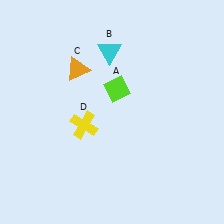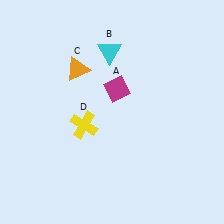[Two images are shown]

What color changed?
The diamond (A) changed from lime in Image 1 to magenta in Image 2.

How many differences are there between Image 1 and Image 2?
There is 1 difference between the two images.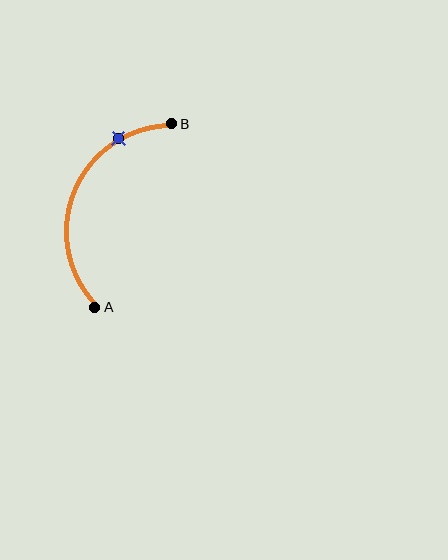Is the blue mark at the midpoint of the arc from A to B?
No. The blue mark lies on the arc but is closer to endpoint B. The arc midpoint would be at the point on the curve equidistant along the arc from both A and B.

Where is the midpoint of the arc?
The arc midpoint is the point on the curve farthest from the straight line joining A and B. It sits to the left of that line.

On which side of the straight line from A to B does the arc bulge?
The arc bulges to the left of the straight line connecting A and B.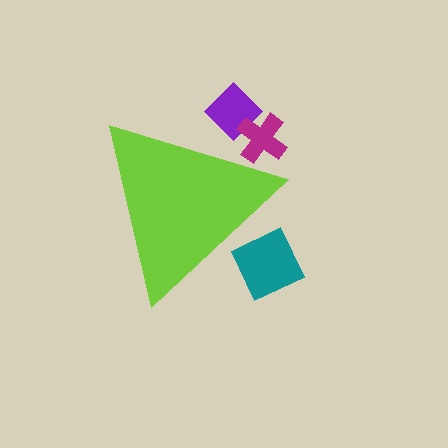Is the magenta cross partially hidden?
Yes, the magenta cross is partially hidden behind the lime triangle.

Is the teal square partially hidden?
Yes, the teal square is partially hidden behind the lime triangle.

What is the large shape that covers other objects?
A lime triangle.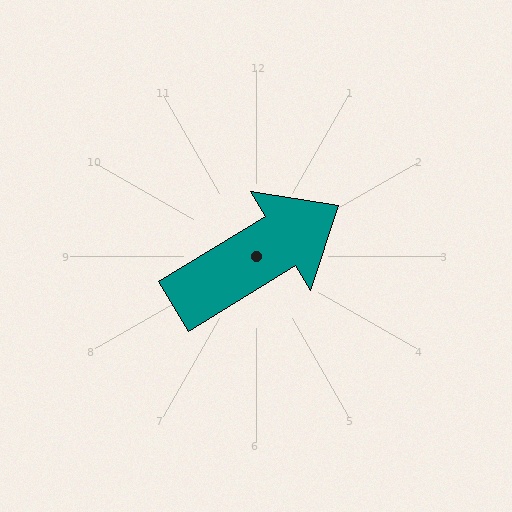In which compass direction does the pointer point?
Northeast.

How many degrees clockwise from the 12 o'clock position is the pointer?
Approximately 59 degrees.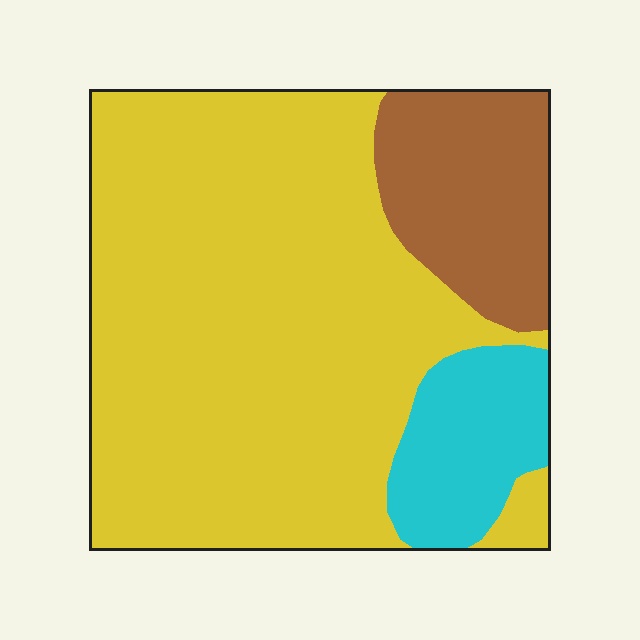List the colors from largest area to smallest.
From largest to smallest: yellow, brown, cyan.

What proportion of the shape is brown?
Brown takes up less than a sixth of the shape.